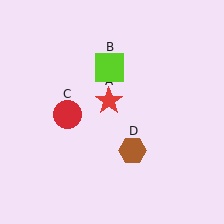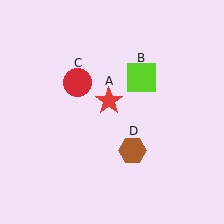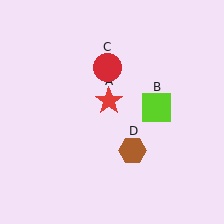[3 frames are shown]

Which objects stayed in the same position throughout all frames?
Red star (object A) and brown hexagon (object D) remained stationary.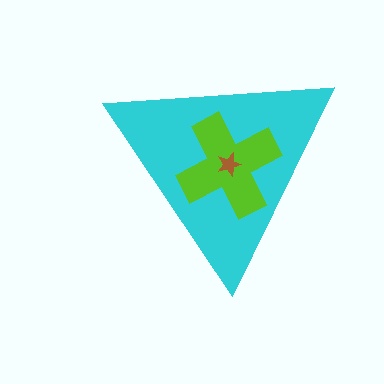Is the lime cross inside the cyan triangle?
Yes.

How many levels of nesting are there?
3.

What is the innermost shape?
The brown star.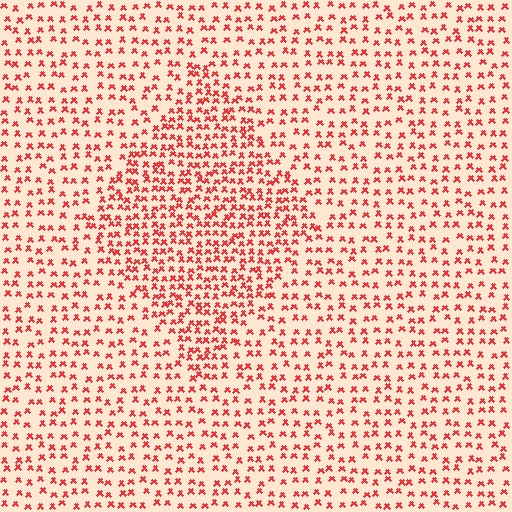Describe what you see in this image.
The image contains small red elements arranged at two different densities. A diamond-shaped region is visible where the elements are more densely packed than the surrounding area.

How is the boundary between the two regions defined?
The boundary is defined by a change in element density (approximately 1.7x ratio). All elements are the same color, size, and shape.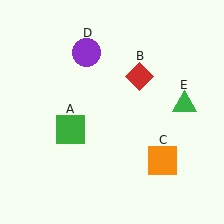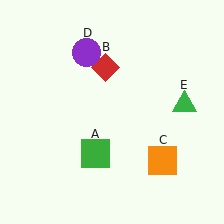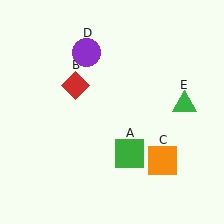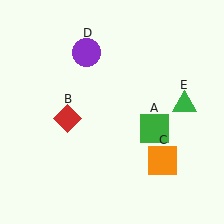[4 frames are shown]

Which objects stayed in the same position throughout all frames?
Orange square (object C) and purple circle (object D) and green triangle (object E) remained stationary.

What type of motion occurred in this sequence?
The green square (object A), red diamond (object B) rotated counterclockwise around the center of the scene.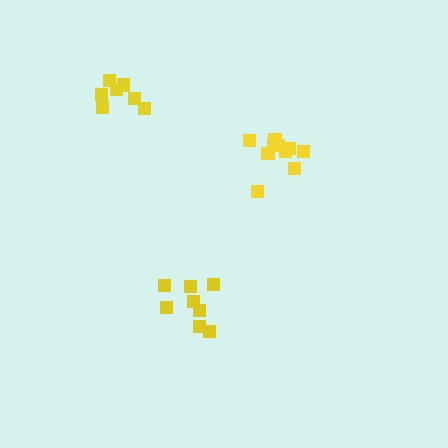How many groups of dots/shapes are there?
There are 3 groups.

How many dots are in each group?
Group 1: 8 dots, Group 2: 10 dots, Group 3: 7 dots (25 total).